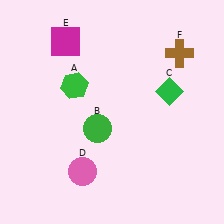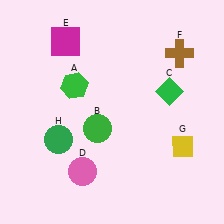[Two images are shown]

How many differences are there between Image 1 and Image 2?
There are 2 differences between the two images.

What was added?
A yellow diamond (G), a green circle (H) were added in Image 2.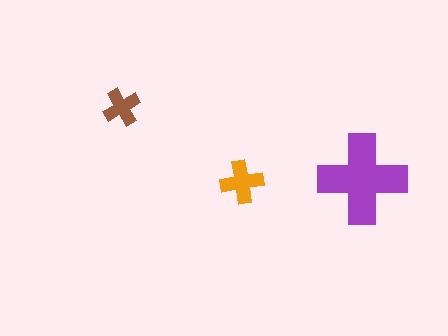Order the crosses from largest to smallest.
the purple one, the orange one, the brown one.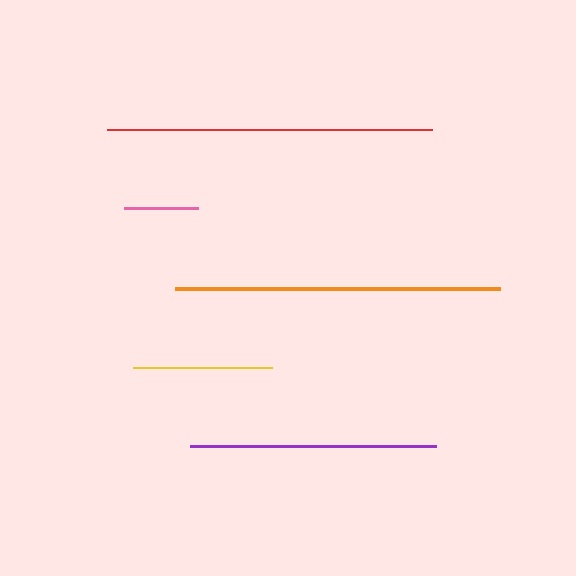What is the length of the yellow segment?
The yellow segment is approximately 139 pixels long.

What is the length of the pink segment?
The pink segment is approximately 74 pixels long.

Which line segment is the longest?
The orange line is the longest at approximately 326 pixels.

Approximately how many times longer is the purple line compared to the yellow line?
The purple line is approximately 1.8 times the length of the yellow line.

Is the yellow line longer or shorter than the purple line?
The purple line is longer than the yellow line.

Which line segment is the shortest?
The pink line is the shortest at approximately 74 pixels.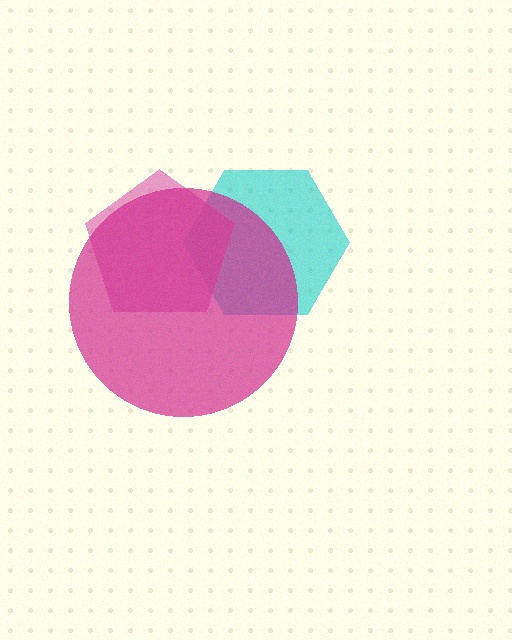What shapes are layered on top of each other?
The layered shapes are: a cyan hexagon, a pink pentagon, a magenta circle.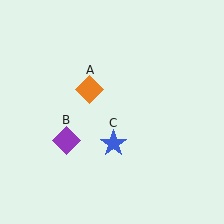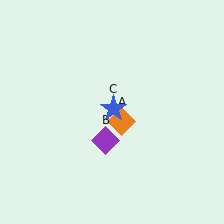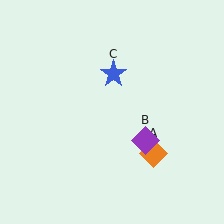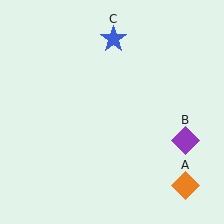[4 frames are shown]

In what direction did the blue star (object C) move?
The blue star (object C) moved up.